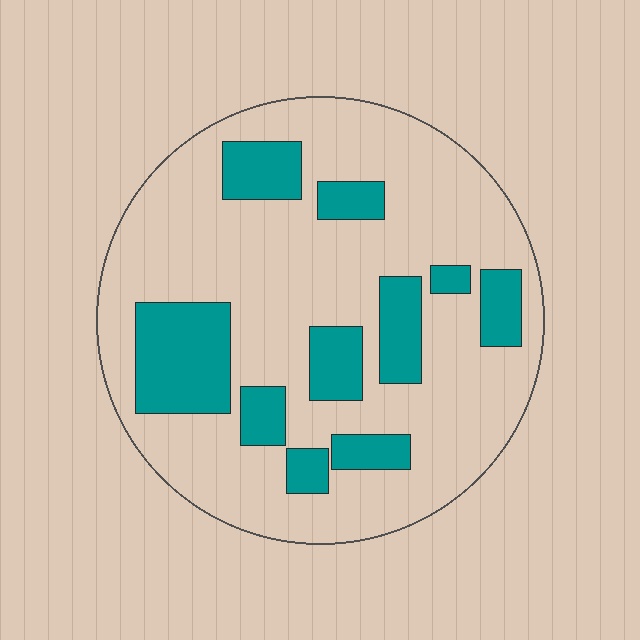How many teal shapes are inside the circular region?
10.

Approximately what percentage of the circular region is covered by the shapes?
Approximately 25%.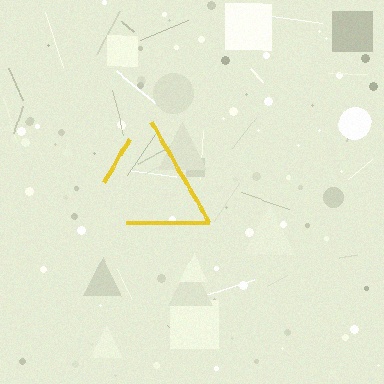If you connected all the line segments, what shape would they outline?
They would outline a triangle.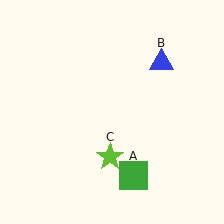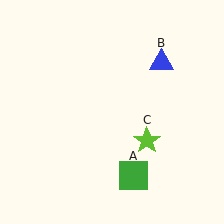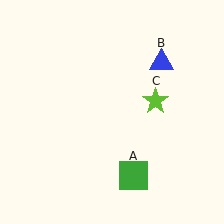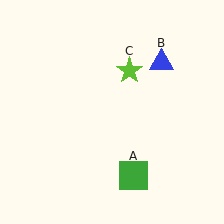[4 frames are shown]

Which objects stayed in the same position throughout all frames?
Green square (object A) and blue triangle (object B) remained stationary.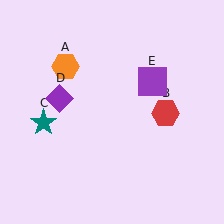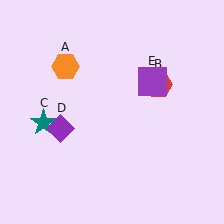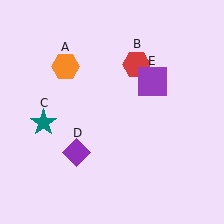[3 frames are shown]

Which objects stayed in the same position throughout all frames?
Orange hexagon (object A) and teal star (object C) and purple square (object E) remained stationary.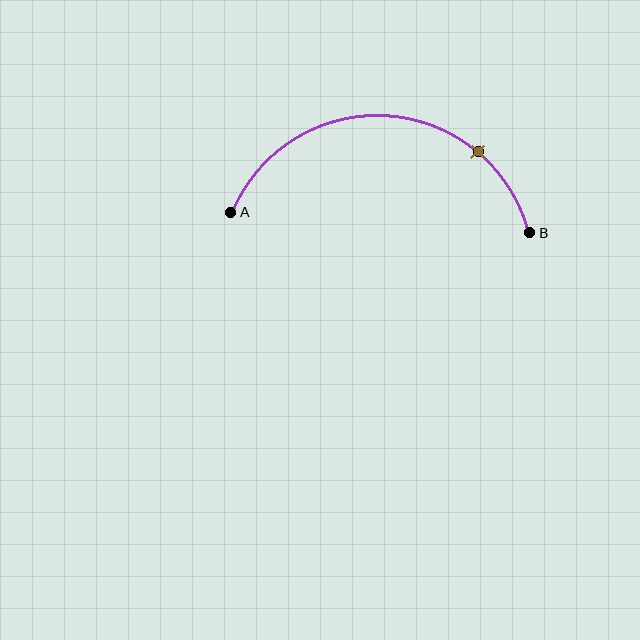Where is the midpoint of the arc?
The arc midpoint is the point on the curve farthest from the straight line joining A and B. It sits above that line.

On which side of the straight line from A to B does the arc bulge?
The arc bulges above the straight line connecting A and B.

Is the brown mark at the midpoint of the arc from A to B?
No. The brown mark lies on the arc but is closer to endpoint B. The arc midpoint would be at the point on the curve equidistant along the arc from both A and B.